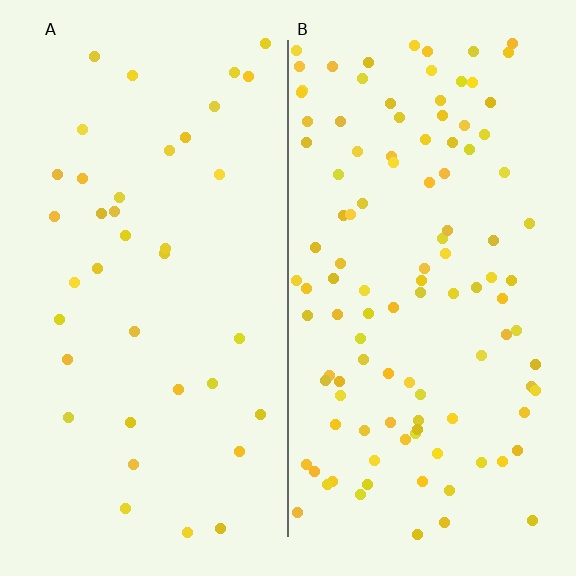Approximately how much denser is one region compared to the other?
Approximately 2.9× — region B over region A.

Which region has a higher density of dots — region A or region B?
B (the right).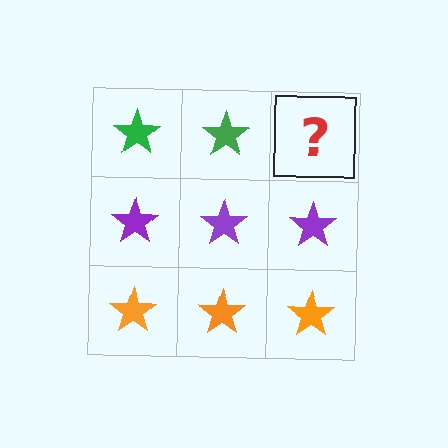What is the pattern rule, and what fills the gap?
The rule is that each row has a consistent color. The gap should be filled with a green star.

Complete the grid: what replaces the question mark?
The question mark should be replaced with a green star.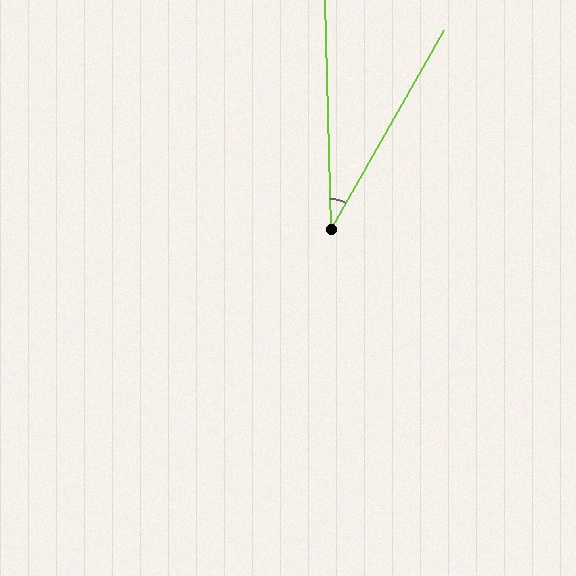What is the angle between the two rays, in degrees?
Approximately 31 degrees.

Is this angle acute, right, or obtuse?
It is acute.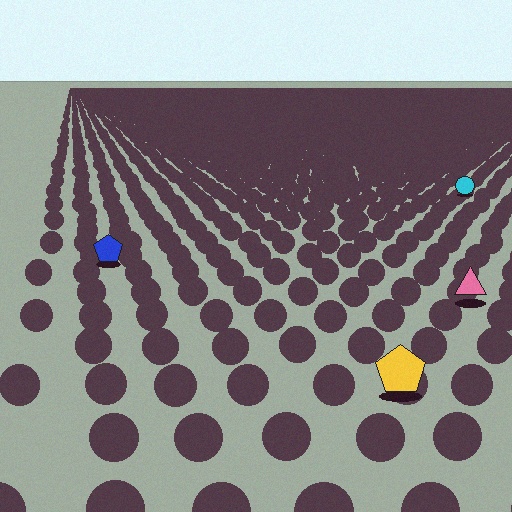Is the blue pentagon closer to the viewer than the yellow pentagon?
No. The yellow pentagon is closer — you can tell from the texture gradient: the ground texture is coarser near it.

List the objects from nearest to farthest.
From nearest to farthest: the yellow pentagon, the pink triangle, the blue pentagon, the cyan circle.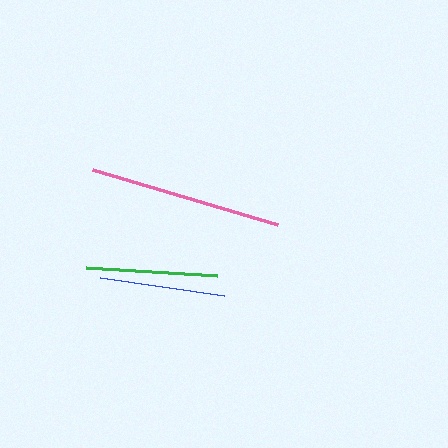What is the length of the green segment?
The green segment is approximately 131 pixels long.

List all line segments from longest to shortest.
From longest to shortest: pink, green, blue.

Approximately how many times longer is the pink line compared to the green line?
The pink line is approximately 1.5 times the length of the green line.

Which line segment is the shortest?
The blue line is the shortest at approximately 125 pixels.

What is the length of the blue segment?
The blue segment is approximately 125 pixels long.